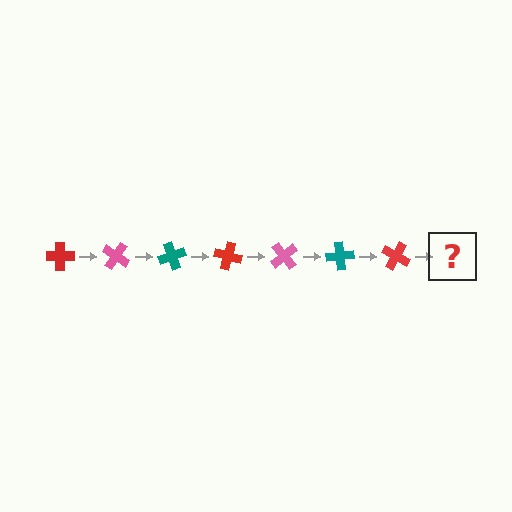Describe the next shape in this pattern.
It should be a pink cross, rotated 245 degrees from the start.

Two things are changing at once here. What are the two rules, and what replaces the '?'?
The two rules are that it rotates 35 degrees each step and the color cycles through red, pink, and teal. The '?' should be a pink cross, rotated 245 degrees from the start.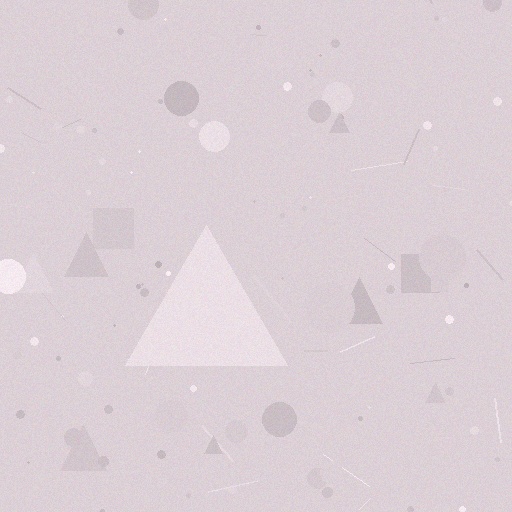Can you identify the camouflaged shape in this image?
The camouflaged shape is a triangle.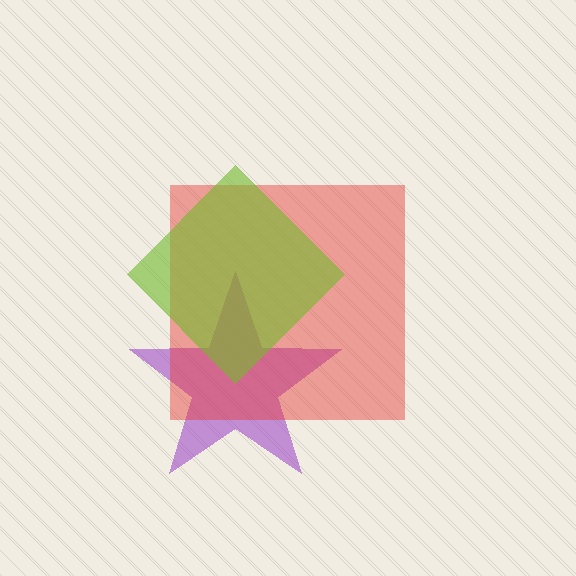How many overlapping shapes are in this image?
There are 3 overlapping shapes in the image.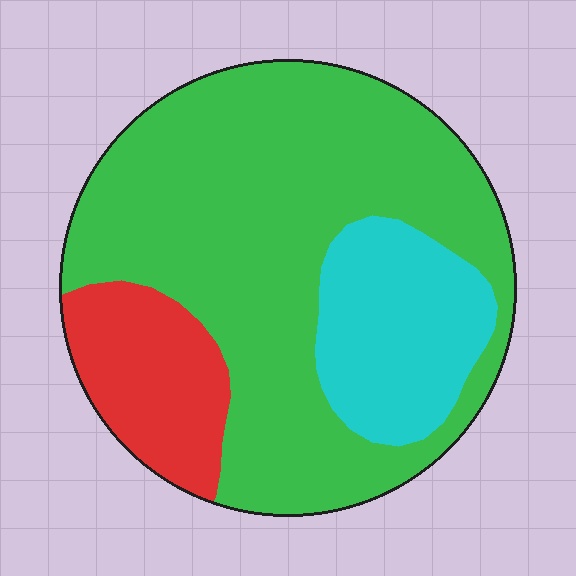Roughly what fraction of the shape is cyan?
Cyan covers 19% of the shape.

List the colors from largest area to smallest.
From largest to smallest: green, cyan, red.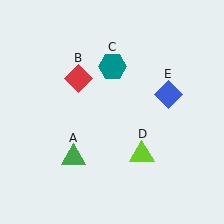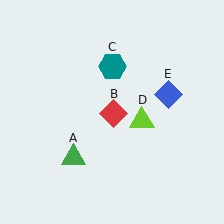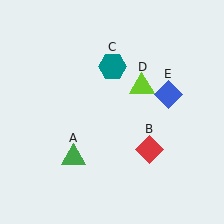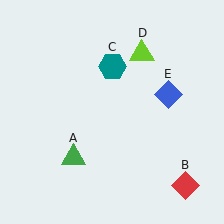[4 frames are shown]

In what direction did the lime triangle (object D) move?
The lime triangle (object D) moved up.